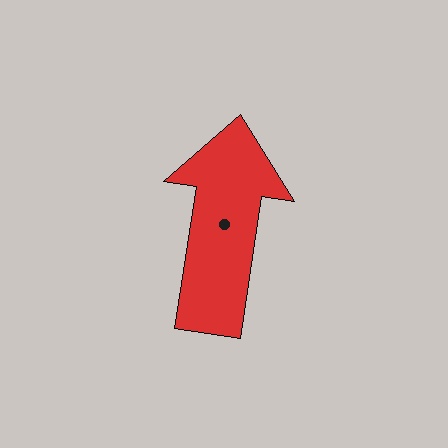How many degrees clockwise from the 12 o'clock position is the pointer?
Approximately 9 degrees.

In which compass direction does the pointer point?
North.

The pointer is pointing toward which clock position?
Roughly 12 o'clock.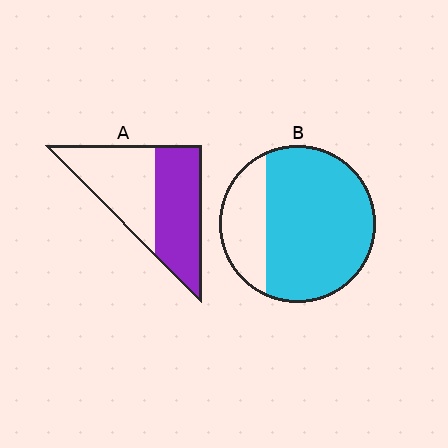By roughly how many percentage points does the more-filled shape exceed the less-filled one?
By roughly 25 percentage points (B over A).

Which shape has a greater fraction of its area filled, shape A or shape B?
Shape B.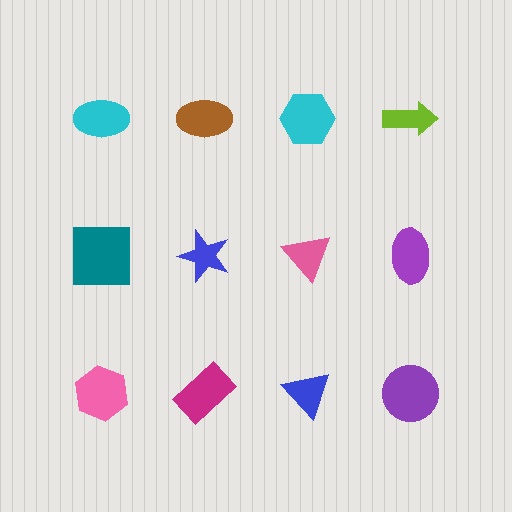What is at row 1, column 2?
A brown ellipse.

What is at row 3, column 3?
A blue triangle.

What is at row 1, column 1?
A cyan ellipse.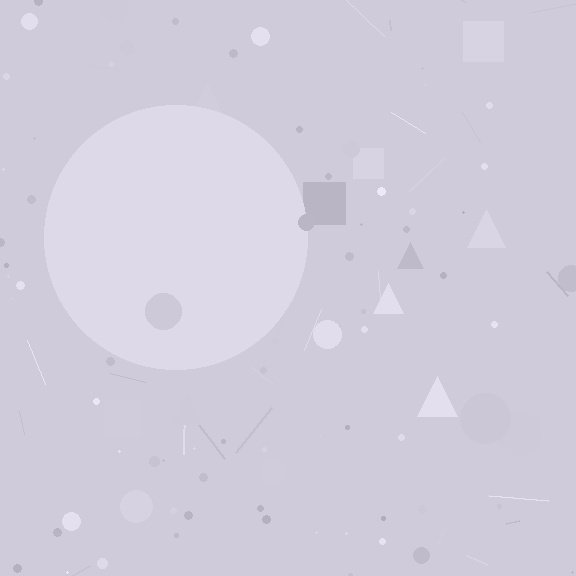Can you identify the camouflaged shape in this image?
The camouflaged shape is a circle.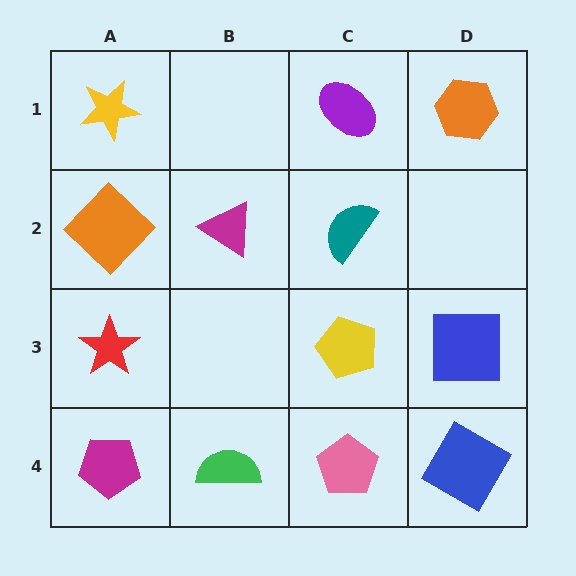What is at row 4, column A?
A magenta pentagon.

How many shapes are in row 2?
3 shapes.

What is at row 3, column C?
A yellow pentagon.